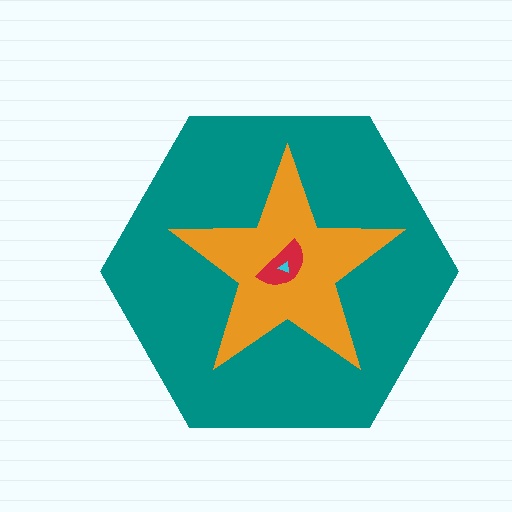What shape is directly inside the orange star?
The red semicircle.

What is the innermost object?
The cyan triangle.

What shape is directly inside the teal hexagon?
The orange star.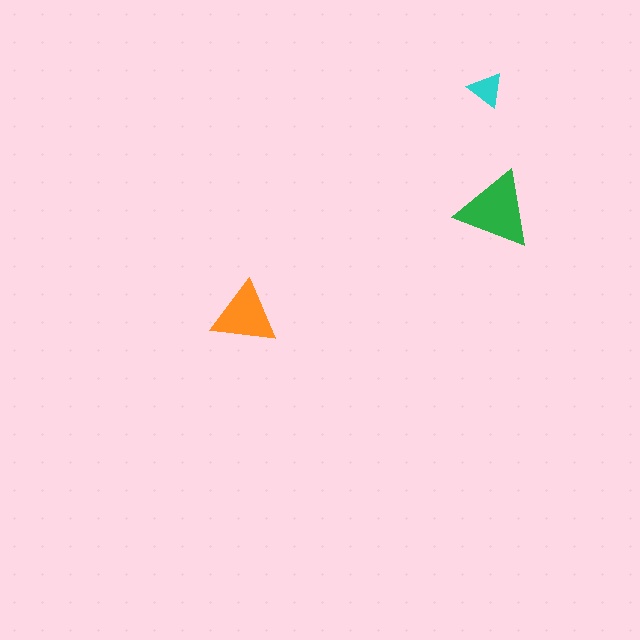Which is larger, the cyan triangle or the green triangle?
The green one.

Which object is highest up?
The cyan triangle is topmost.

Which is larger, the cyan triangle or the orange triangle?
The orange one.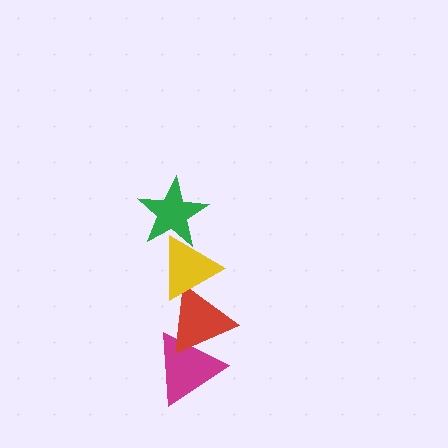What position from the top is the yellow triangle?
The yellow triangle is 2nd from the top.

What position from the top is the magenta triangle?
The magenta triangle is 4th from the top.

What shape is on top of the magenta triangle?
The red triangle is on top of the magenta triangle.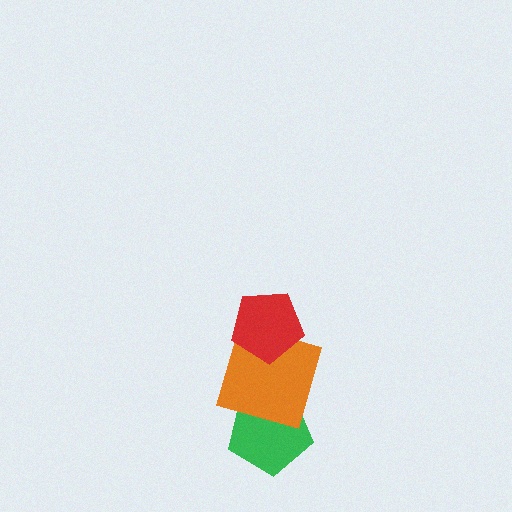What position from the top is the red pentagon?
The red pentagon is 1st from the top.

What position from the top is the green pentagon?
The green pentagon is 3rd from the top.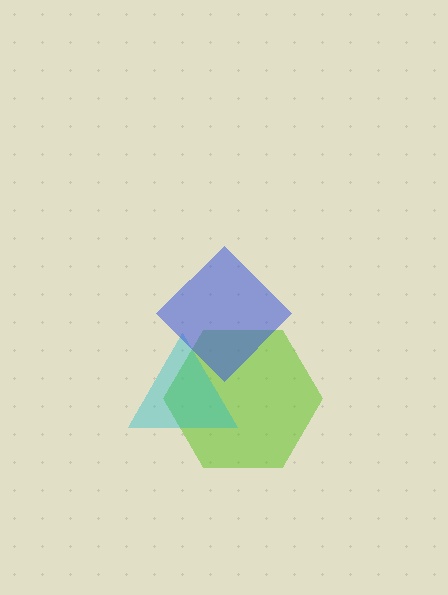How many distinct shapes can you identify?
There are 3 distinct shapes: a lime hexagon, a cyan triangle, a blue diamond.